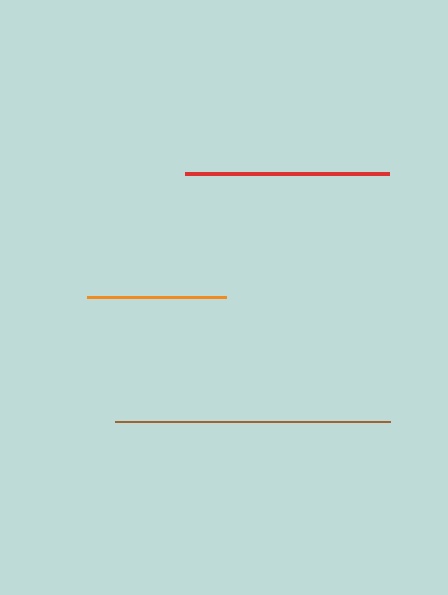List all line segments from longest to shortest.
From longest to shortest: brown, red, orange.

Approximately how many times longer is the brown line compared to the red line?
The brown line is approximately 1.3 times the length of the red line.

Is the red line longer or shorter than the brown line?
The brown line is longer than the red line.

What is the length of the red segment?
The red segment is approximately 204 pixels long.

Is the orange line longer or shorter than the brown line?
The brown line is longer than the orange line.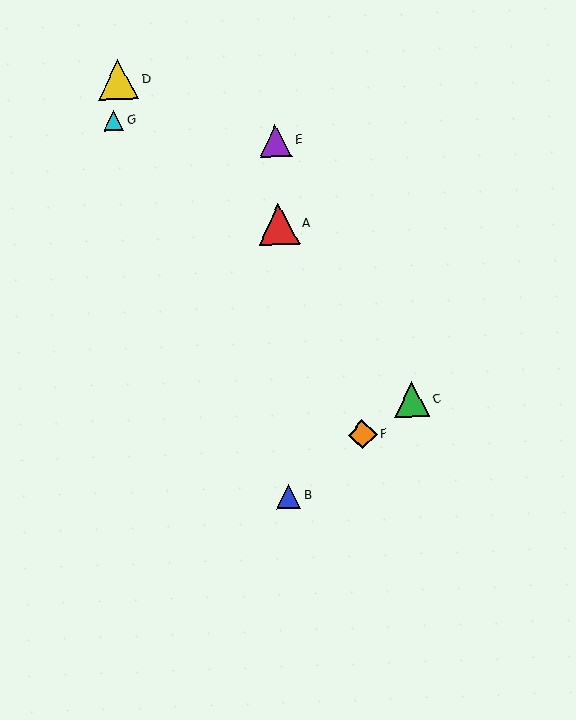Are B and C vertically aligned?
No, B is at x≈289 and C is at x≈412.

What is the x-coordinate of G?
Object G is at x≈114.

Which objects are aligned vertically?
Objects A, B, E are aligned vertically.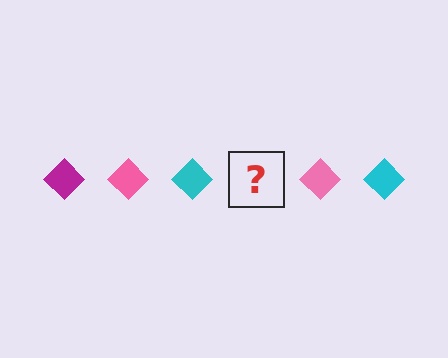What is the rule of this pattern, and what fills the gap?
The rule is that the pattern cycles through magenta, pink, cyan diamonds. The gap should be filled with a magenta diamond.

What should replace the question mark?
The question mark should be replaced with a magenta diamond.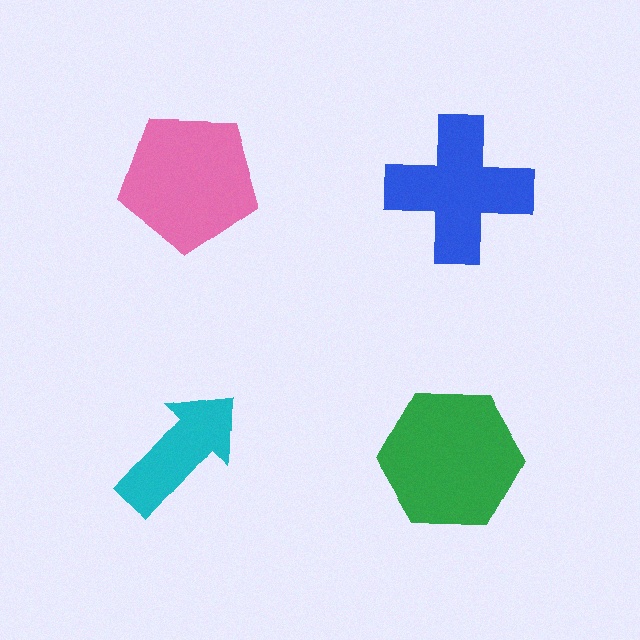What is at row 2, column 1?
A cyan arrow.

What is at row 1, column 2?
A blue cross.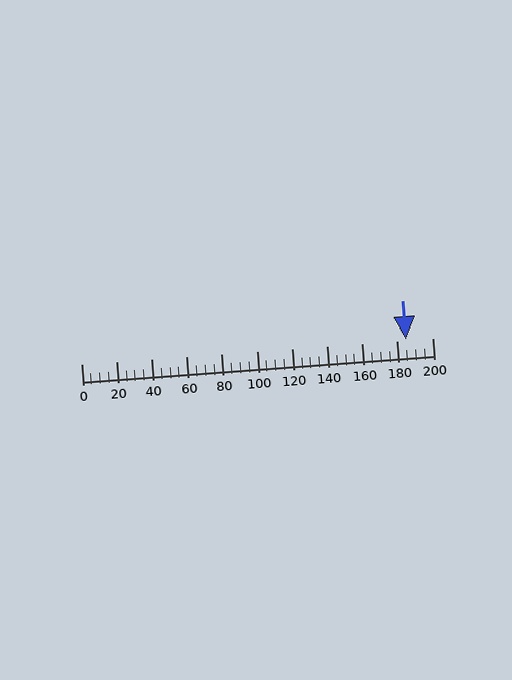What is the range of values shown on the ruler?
The ruler shows values from 0 to 200.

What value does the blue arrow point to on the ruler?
The blue arrow points to approximately 185.